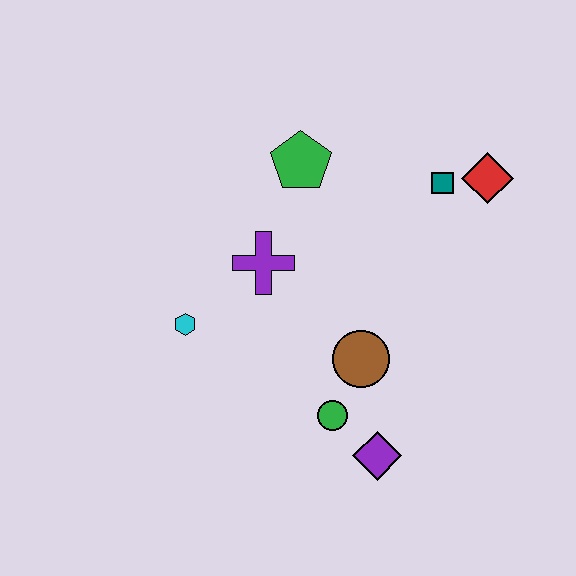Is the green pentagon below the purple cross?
No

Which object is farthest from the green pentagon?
The purple diamond is farthest from the green pentagon.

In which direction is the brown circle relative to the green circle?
The brown circle is above the green circle.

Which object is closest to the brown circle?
The green circle is closest to the brown circle.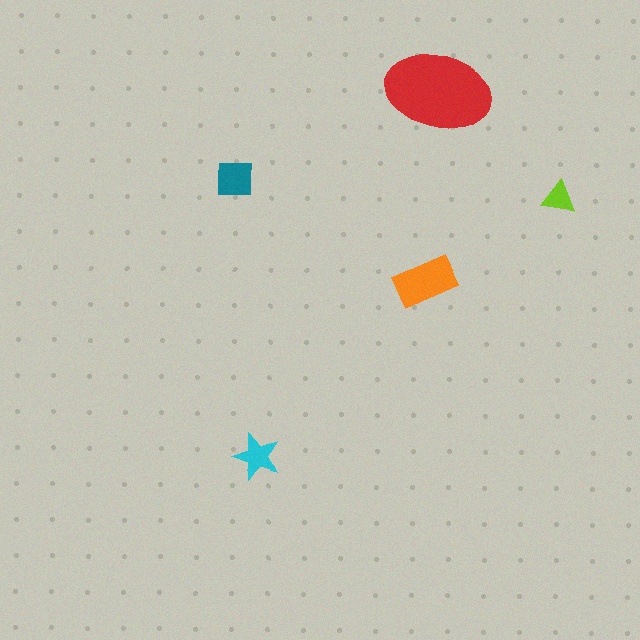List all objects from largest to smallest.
The red ellipse, the orange rectangle, the teal square, the cyan star, the lime triangle.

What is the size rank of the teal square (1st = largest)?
3rd.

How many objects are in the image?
There are 5 objects in the image.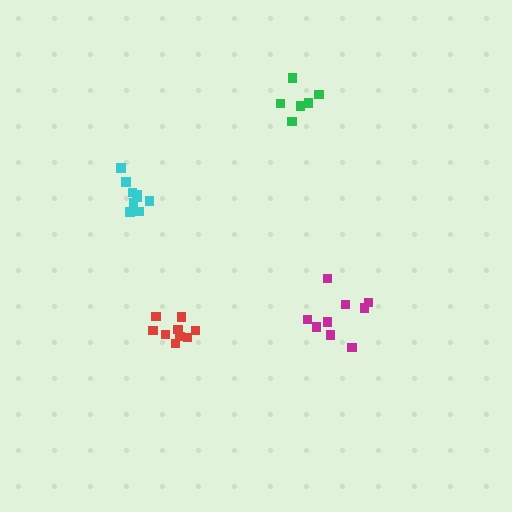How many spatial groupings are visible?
There are 4 spatial groupings.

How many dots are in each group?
Group 1: 6 dots, Group 2: 9 dots, Group 3: 9 dots, Group 4: 9 dots (33 total).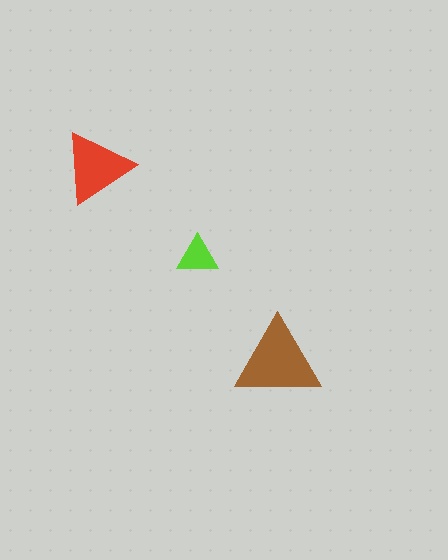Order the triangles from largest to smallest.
the brown one, the red one, the lime one.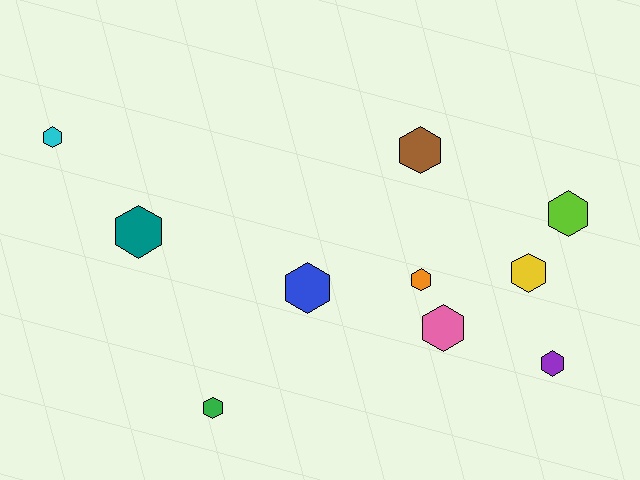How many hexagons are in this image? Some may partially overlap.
There are 10 hexagons.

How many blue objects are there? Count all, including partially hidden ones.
There is 1 blue object.